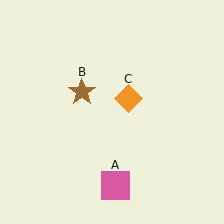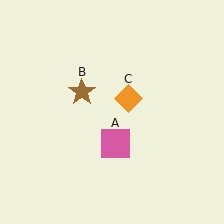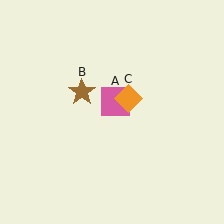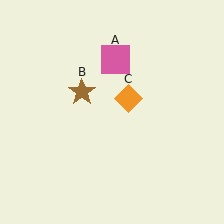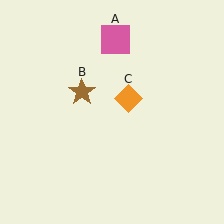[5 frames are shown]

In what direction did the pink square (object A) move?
The pink square (object A) moved up.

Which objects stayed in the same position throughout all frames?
Brown star (object B) and orange diamond (object C) remained stationary.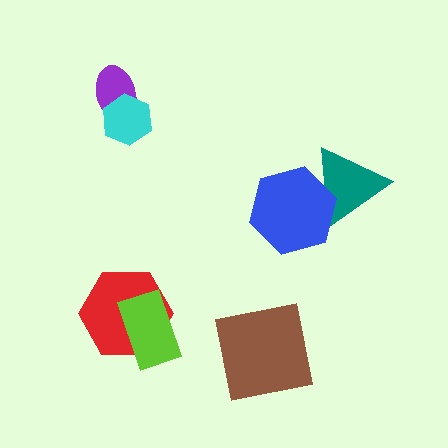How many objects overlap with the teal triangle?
1 object overlaps with the teal triangle.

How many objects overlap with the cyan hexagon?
1 object overlaps with the cyan hexagon.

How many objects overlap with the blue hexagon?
1 object overlaps with the blue hexagon.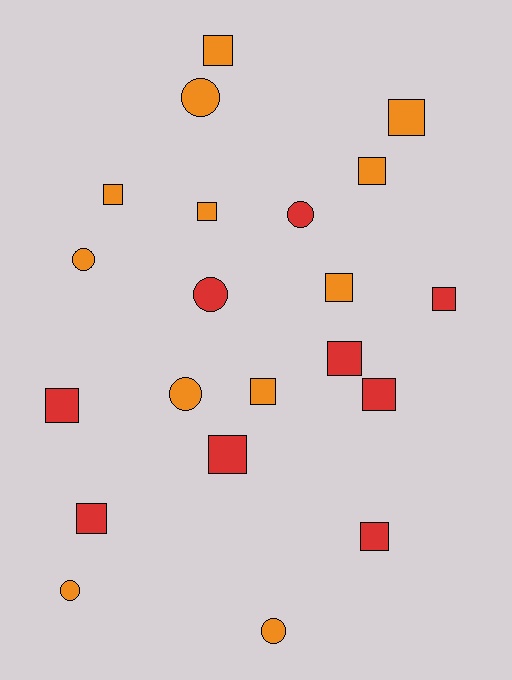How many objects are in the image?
There are 21 objects.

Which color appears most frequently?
Orange, with 12 objects.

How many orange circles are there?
There are 5 orange circles.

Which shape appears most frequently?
Square, with 14 objects.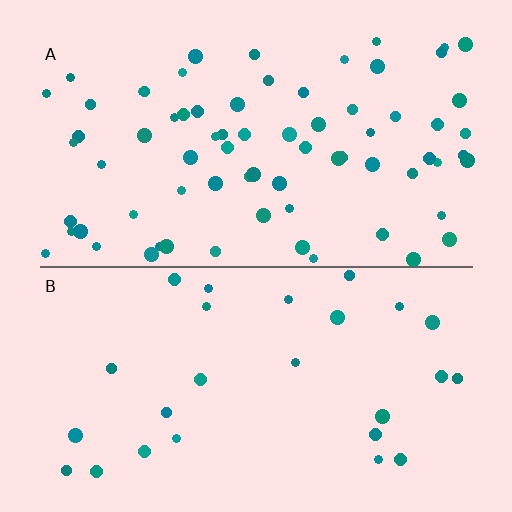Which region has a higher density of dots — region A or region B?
A (the top).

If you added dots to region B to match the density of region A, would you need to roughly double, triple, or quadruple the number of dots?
Approximately triple.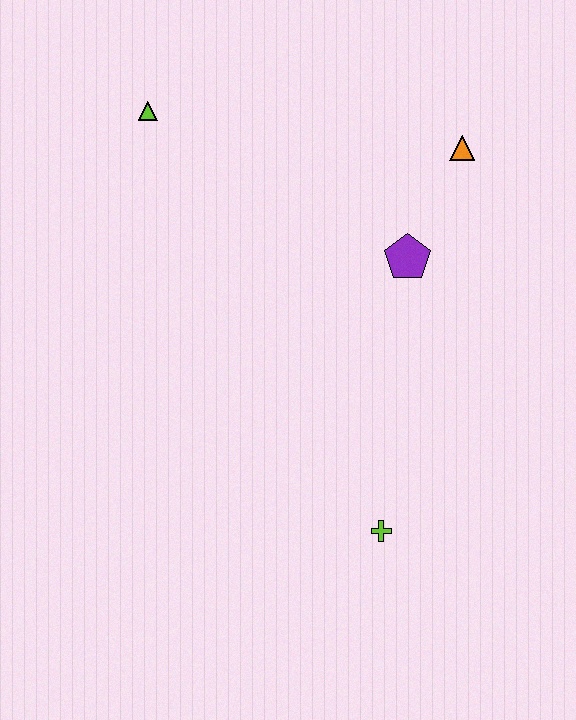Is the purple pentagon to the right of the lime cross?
Yes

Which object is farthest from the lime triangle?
The lime cross is farthest from the lime triangle.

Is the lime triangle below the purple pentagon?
No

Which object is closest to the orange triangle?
The purple pentagon is closest to the orange triangle.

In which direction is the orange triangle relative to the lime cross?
The orange triangle is above the lime cross.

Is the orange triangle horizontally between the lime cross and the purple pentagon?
No